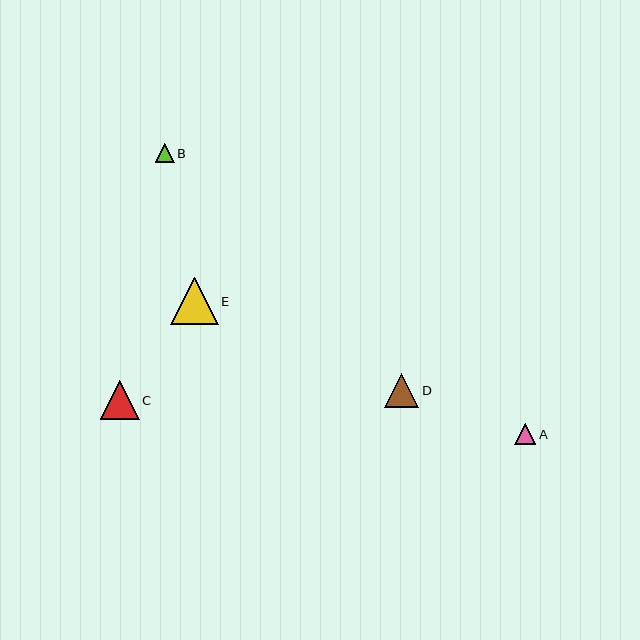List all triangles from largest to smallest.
From largest to smallest: E, C, D, A, B.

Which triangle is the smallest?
Triangle B is the smallest with a size of approximately 19 pixels.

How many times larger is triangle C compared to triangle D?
Triangle C is approximately 1.1 times the size of triangle D.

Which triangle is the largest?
Triangle E is the largest with a size of approximately 47 pixels.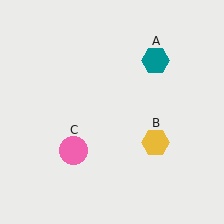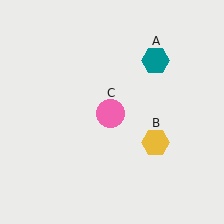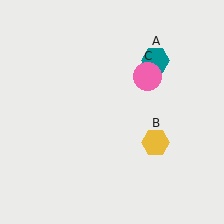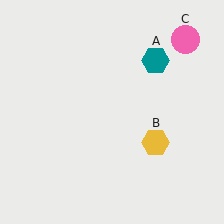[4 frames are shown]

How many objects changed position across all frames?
1 object changed position: pink circle (object C).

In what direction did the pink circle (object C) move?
The pink circle (object C) moved up and to the right.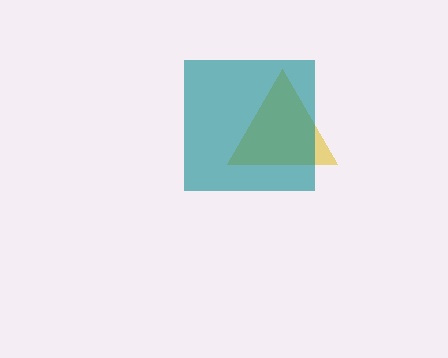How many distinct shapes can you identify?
There are 2 distinct shapes: a yellow triangle, a teal square.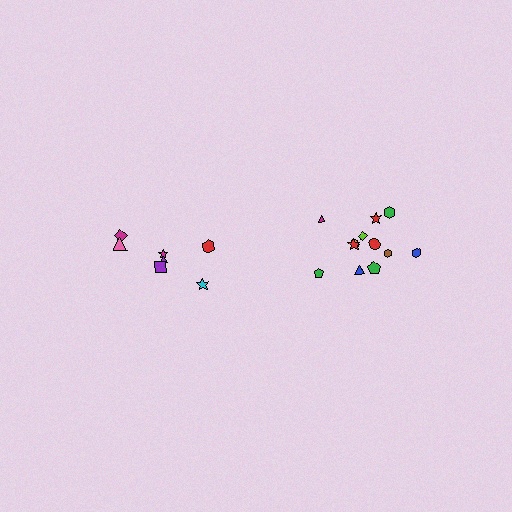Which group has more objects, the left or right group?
The right group.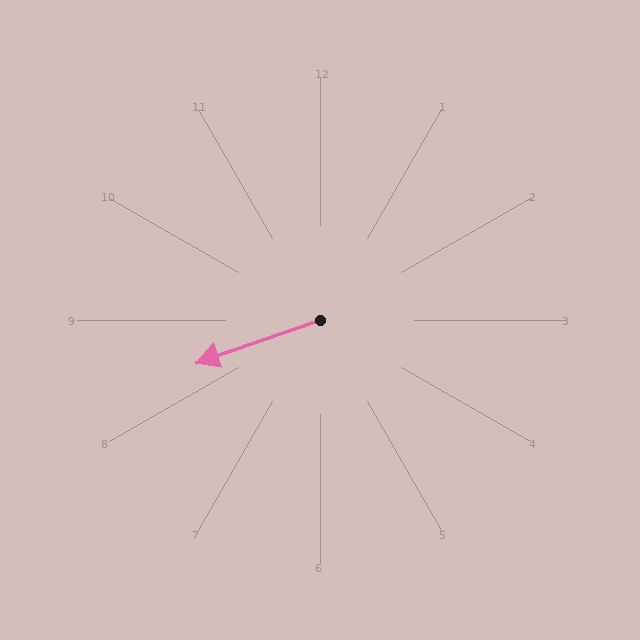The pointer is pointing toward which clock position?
Roughly 8 o'clock.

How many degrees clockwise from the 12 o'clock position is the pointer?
Approximately 251 degrees.